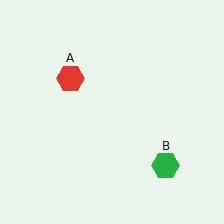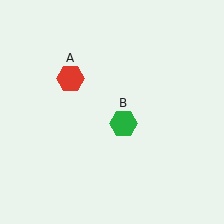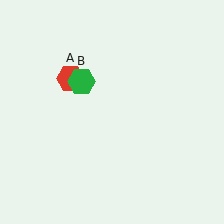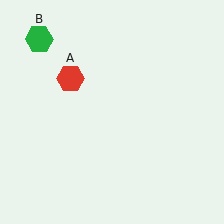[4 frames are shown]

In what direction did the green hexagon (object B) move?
The green hexagon (object B) moved up and to the left.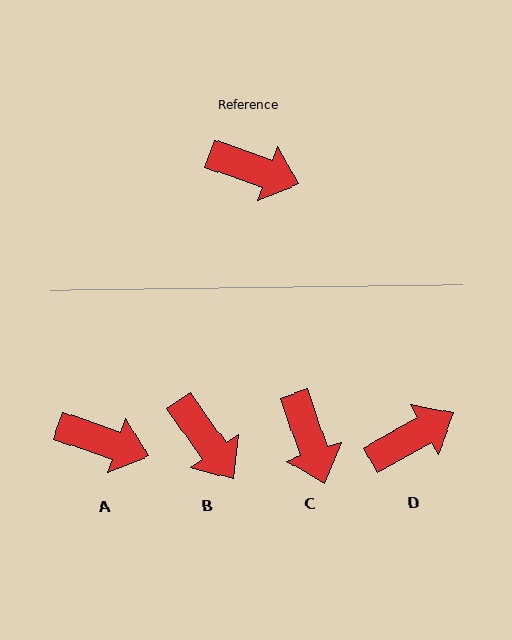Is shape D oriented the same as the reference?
No, it is off by about 49 degrees.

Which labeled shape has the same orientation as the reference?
A.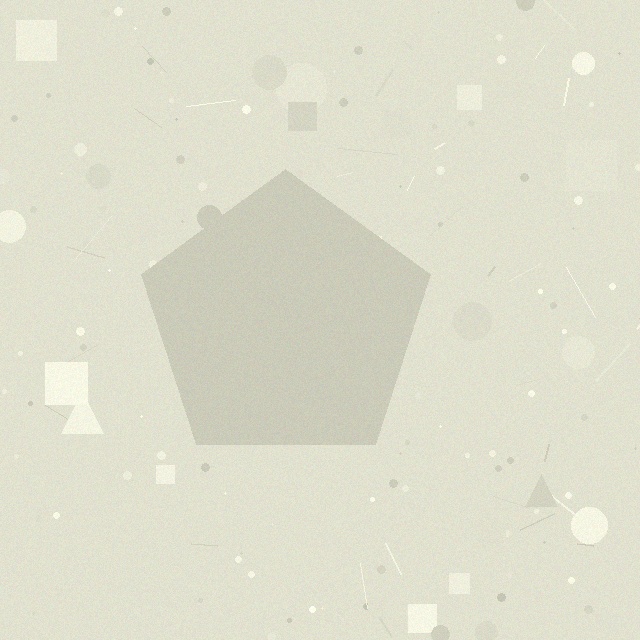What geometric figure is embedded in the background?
A pentagon is embedded in the background.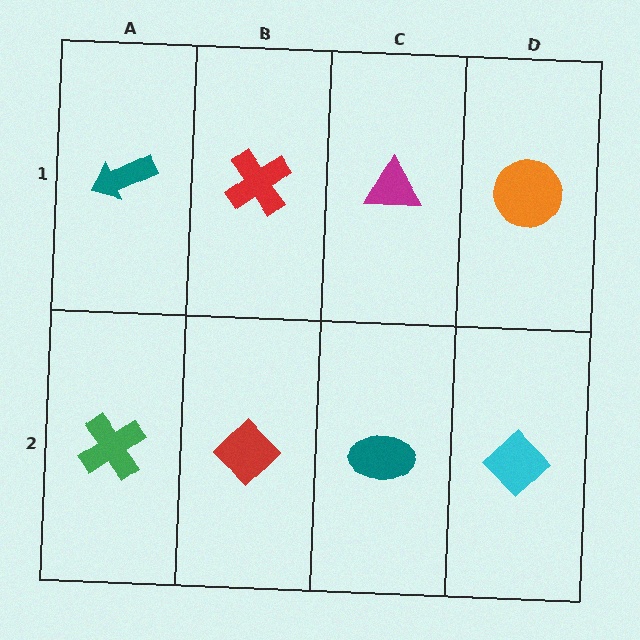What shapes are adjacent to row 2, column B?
A red cross (row 1, column B), a green cross (row 2, column A), a teal ellipse (row 2, column C).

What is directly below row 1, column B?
A red diamond.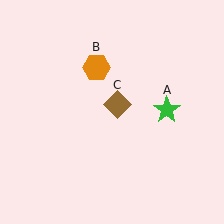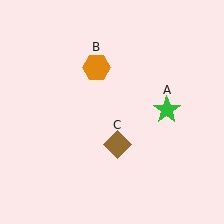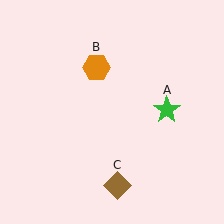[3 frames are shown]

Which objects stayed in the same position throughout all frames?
Green star (object A) and orange hexagon (object B) remained stationary.